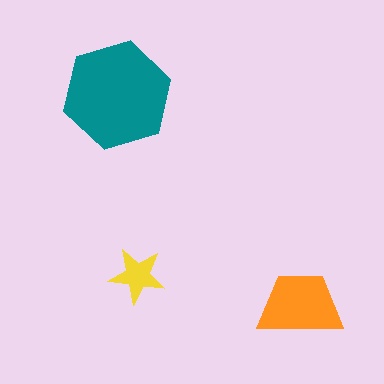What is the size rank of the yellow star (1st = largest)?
3rd.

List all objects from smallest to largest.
The yellow star, the orange trapezoid, the teal hexagon.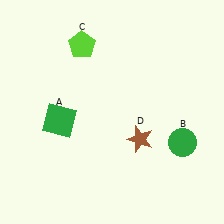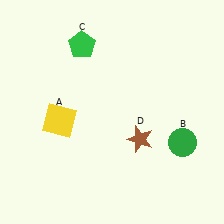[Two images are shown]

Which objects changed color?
A changed from green to yellow. C changed from lime to green.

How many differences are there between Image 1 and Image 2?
There are 2 differences between the two images.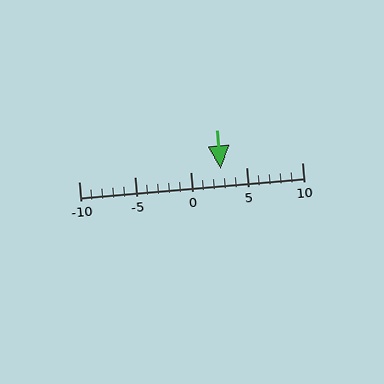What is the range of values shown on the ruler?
The ruler shows values from -10 to 10.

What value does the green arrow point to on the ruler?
The green arrow points to approximately 3.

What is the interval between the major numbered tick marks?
The major tick marks are spaced 5 units apart.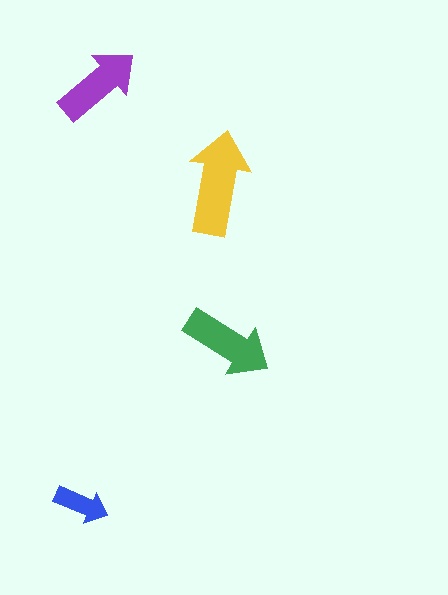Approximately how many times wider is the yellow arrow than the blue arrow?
About 2 times wider.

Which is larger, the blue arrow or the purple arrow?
The purple one.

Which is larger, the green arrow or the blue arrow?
The green one.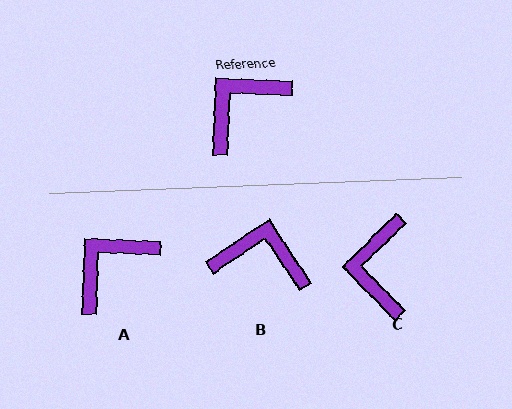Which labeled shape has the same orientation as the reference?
A.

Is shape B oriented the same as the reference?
No, it is off by about 54 degrees.